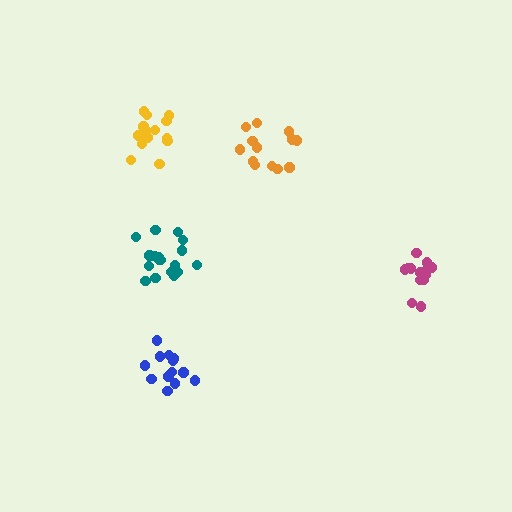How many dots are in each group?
Group 1: 14 dots, Group 2: 13 dots, Group 3: 18 dots, Group 4: 13 dots, Group 5: 13 dots (71 total).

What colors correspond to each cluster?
The clusters are colored: yellow, orange, teal, magenta, blue.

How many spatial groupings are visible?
There are 5 spatial groupings.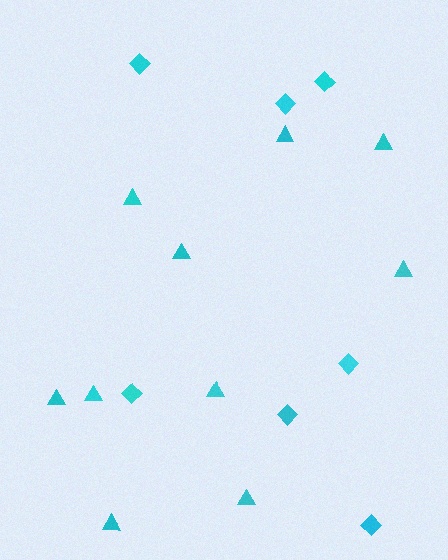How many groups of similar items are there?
There are 2 groups: one group of triangles (10) and one group of diamonds (7).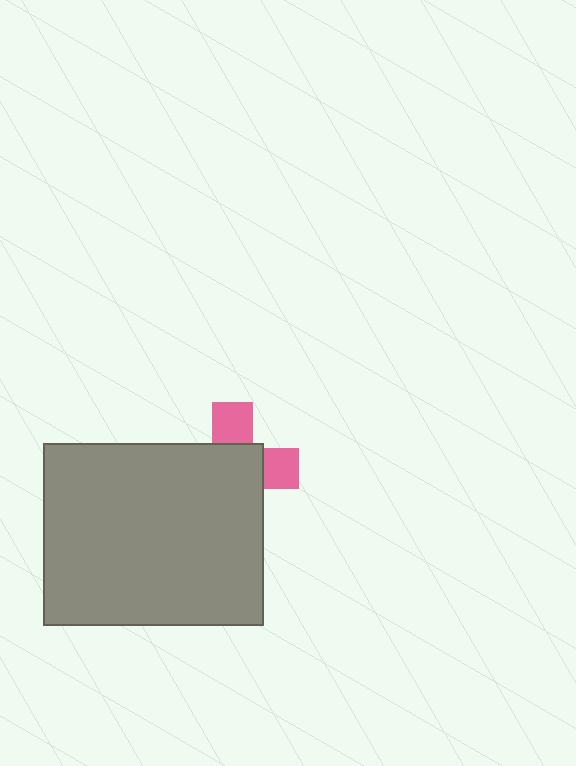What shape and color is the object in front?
The object in front is a gray rectangle.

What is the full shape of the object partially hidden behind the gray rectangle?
The partially hidden object is a pink cross.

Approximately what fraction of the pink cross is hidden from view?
Roughly 65% of the pink cross is hidden behind the gray rectangle.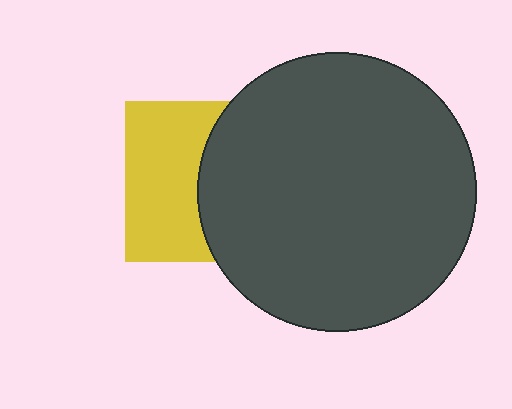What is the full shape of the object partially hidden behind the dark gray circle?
The partially hidden object is a yellow square.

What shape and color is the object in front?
The object in front is a dark gray circle.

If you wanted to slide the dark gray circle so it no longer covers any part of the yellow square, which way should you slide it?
Slide it right — that is the most direct way to separate the two shapes.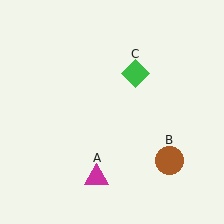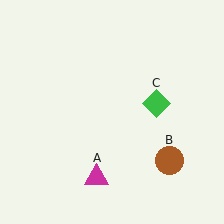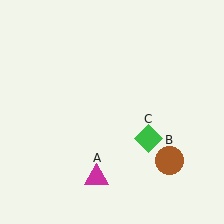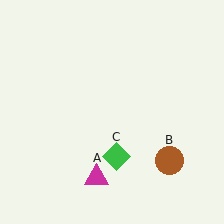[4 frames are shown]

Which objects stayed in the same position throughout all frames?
Magenta triangle (object A) and brown circle (object B) remained stationary.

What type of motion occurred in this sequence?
The green diamond (object C) rotated clockwise around the center of the scene.